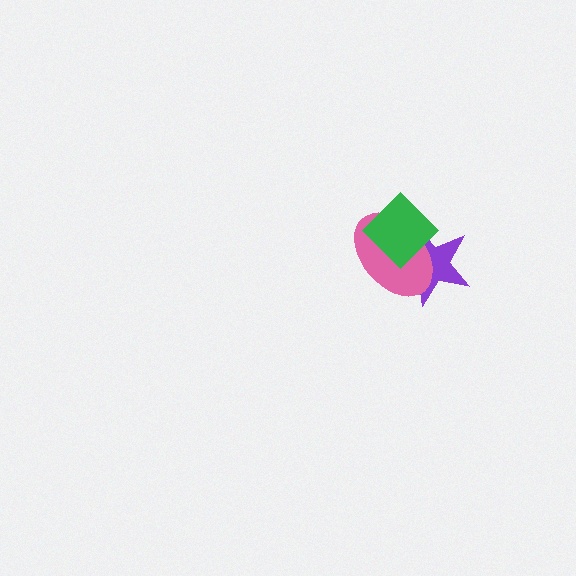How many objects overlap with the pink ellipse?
2 objects overlap with the pink ellipse.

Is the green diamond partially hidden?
No, no other shape covers it.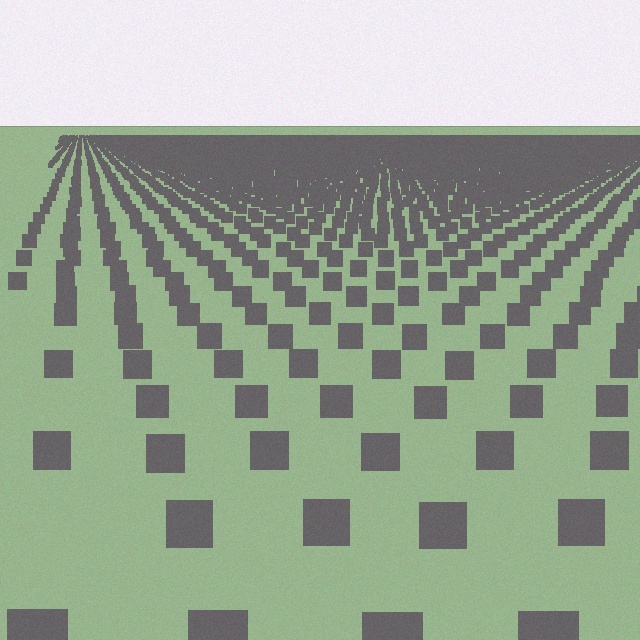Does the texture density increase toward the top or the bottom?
Density increases toward the top.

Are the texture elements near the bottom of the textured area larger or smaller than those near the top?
Larger. Near the bottom, elements are closer to the viewer and appear at a bigger on-screen size.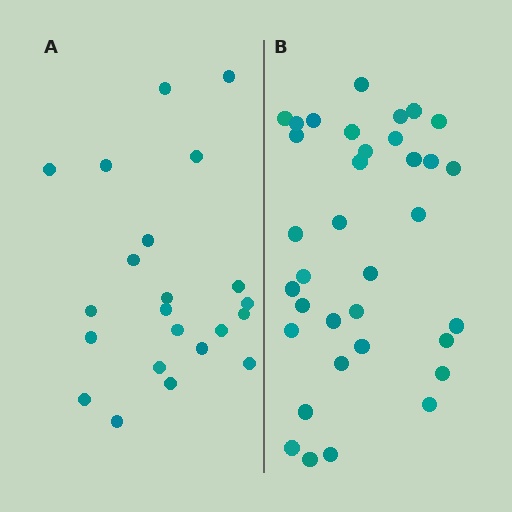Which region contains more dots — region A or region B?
Region B (the right region) has more dots.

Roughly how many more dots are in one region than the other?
Region B has approximately 15 more dots than region A.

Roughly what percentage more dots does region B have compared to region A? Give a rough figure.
About 60% more.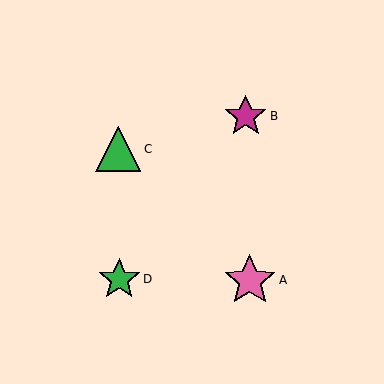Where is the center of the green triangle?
The center of the green triangle is at (118, 149).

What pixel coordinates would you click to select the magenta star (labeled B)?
Click at (246, 116) to select the magenta star B.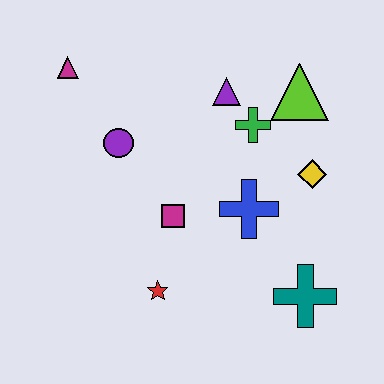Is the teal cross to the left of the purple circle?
No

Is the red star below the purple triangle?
Yes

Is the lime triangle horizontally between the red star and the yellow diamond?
Yes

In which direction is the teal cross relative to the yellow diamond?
The teal cross is below the yellow diamond.